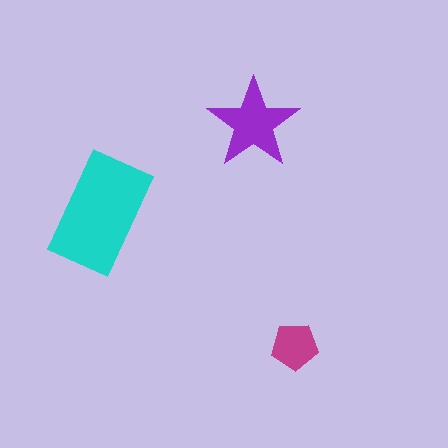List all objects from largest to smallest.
The cyan rectangle, the purple star, the magenta pentagon.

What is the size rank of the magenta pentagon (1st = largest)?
3rd.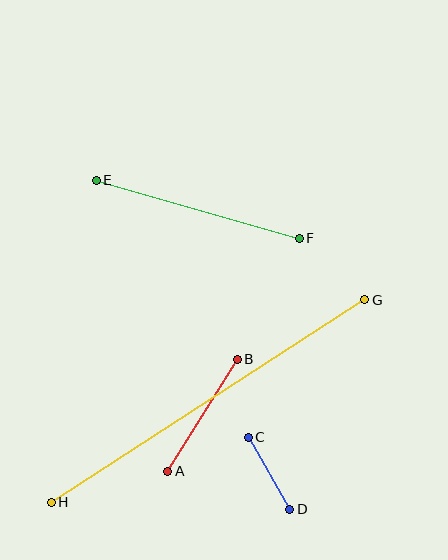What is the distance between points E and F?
The distance is approximately 211 pixels.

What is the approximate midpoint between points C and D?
The midpoint is at approximately (269, 473) pixels.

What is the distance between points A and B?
The distance is approximately 132 pixels.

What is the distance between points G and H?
The distance is approximately 373 pixels.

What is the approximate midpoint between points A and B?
The midpoint is at approximately (203, 415) pixels.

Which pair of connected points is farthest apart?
Points G and H are farthest apart.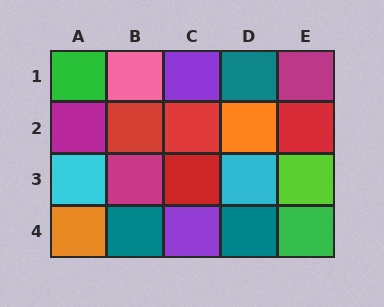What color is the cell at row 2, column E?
Red.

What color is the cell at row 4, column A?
Orange.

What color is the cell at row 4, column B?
Teal.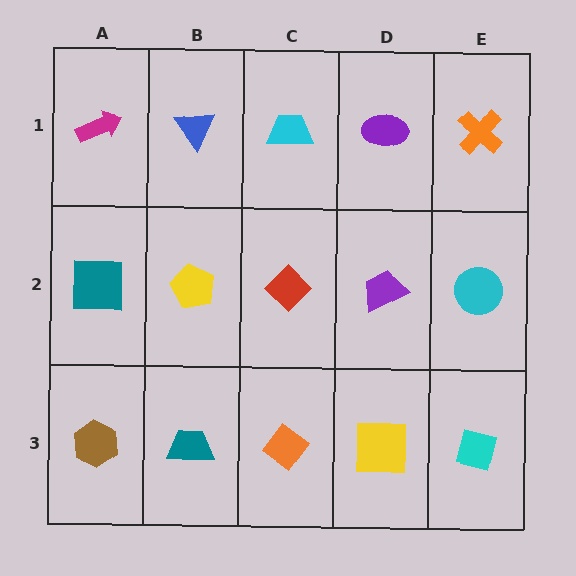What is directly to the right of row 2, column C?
A purple trapezoid.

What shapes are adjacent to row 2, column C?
A cyan trapezoid (row 1, column C), an orange diamond (row 3, column C), a yellow pentagon (row 2, column B), a purple trapezoid (row 2, column D).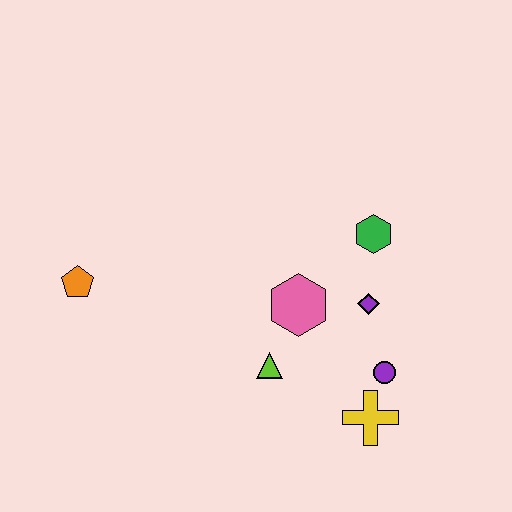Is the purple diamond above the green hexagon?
No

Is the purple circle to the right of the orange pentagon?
Yes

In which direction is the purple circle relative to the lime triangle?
The purple circle is to the right of the lime triangle.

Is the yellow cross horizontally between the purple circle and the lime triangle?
Yes